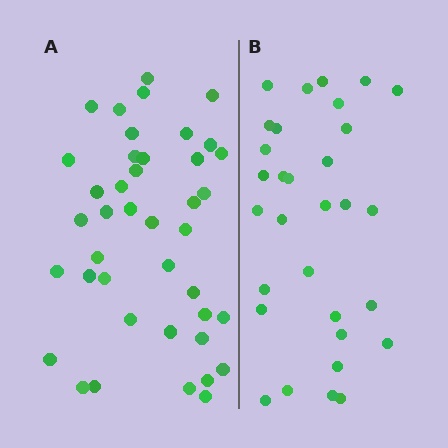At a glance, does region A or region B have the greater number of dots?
Region A (the left region) has more dots.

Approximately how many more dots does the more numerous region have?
Region A has roughly 10 or so more dots than region B.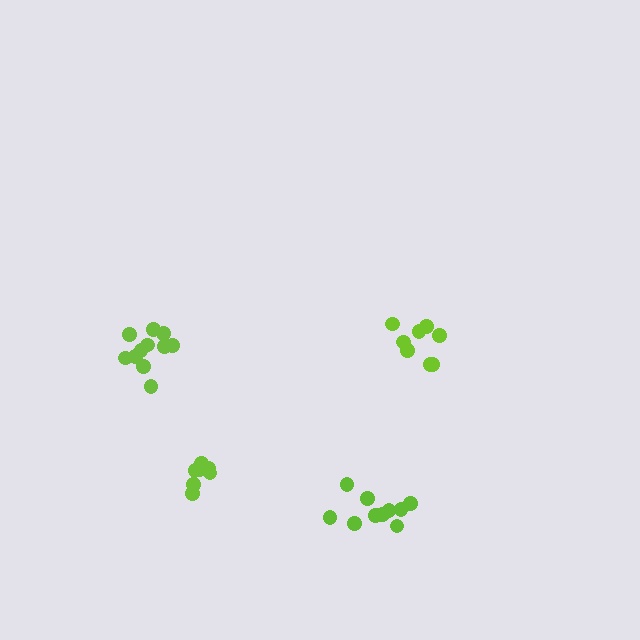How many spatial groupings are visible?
There are 4 spatial groupings.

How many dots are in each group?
Group 1: 10 dots, Group 2: 11 dots, Group 3: 8 dots, Group 4: 7 dots (36 total).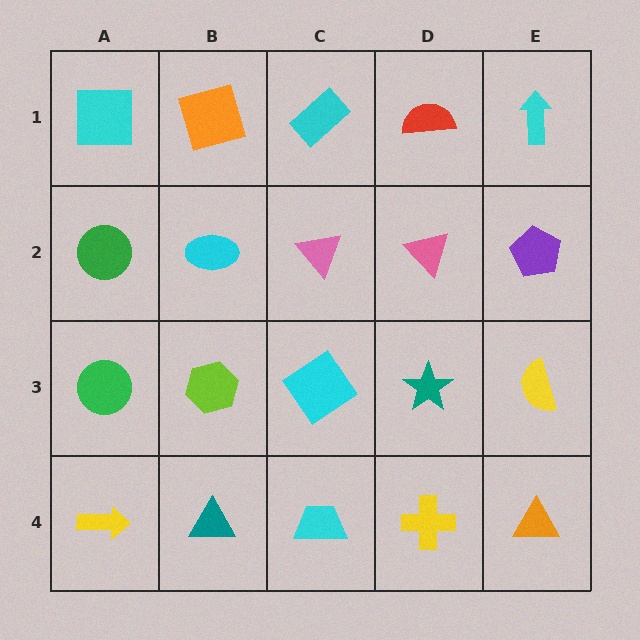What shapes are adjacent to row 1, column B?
A cyan ellipse (row 2, column B), a cyan square (row 1, column A), a cyan rectangle (row 1, column C).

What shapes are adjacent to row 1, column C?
A pink triangle (row 2, column C), an orange square (row 1, column B), a red semicircle (row 1, column D).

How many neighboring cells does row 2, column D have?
4.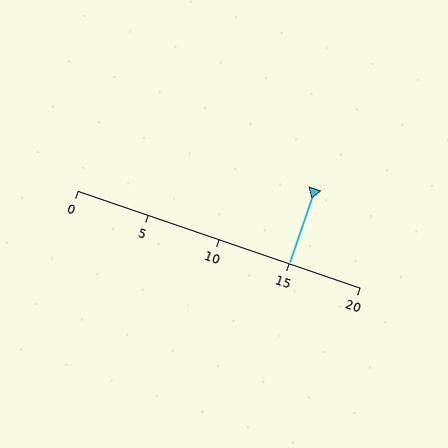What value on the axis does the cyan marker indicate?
The marker indicates approximately 15.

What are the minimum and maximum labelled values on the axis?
The axis runs from 0 to 20.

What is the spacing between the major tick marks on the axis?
The major ticks are spaced 5 apart.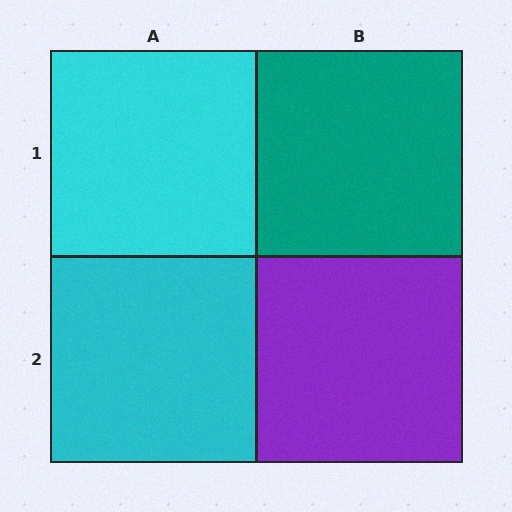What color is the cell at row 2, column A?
Cyan.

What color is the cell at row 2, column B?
Purple.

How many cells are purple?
1 cell is purple.